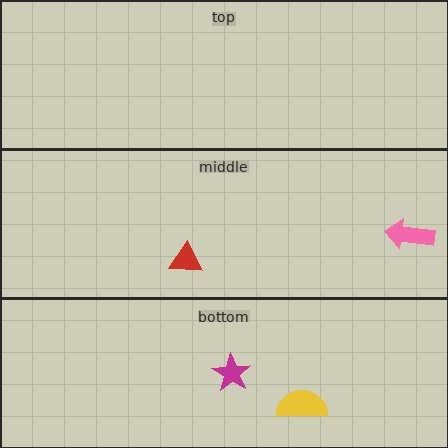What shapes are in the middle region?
The pink arrow, the red triangle.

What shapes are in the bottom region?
The magenta star, the yellow semicircle.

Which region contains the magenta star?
The bottom region.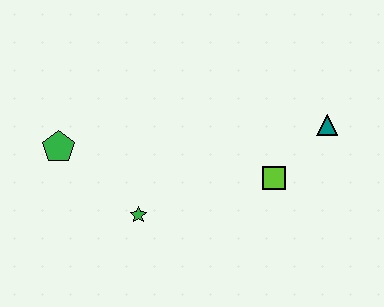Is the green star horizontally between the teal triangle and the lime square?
No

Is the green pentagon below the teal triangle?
Yes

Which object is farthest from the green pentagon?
The teal triangle is farthest from the green pentagon.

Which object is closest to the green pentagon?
The green star is closest to the green pentagon.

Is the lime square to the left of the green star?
No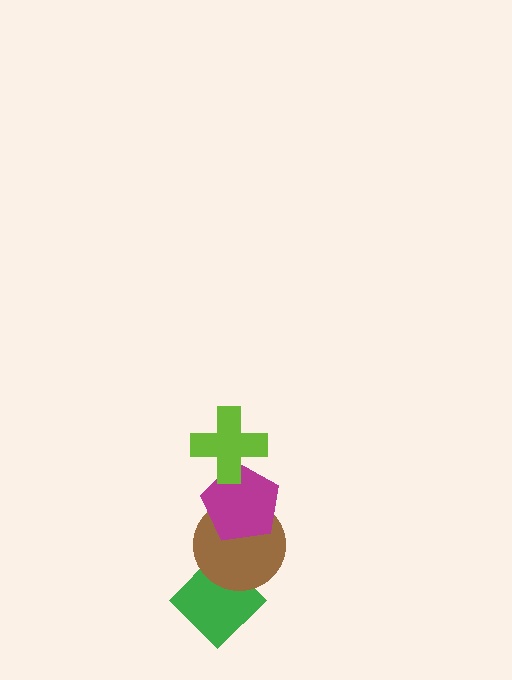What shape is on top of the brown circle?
The magenta pentagon is on top of the brown circle.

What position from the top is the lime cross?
The lime cross is 1st from the top.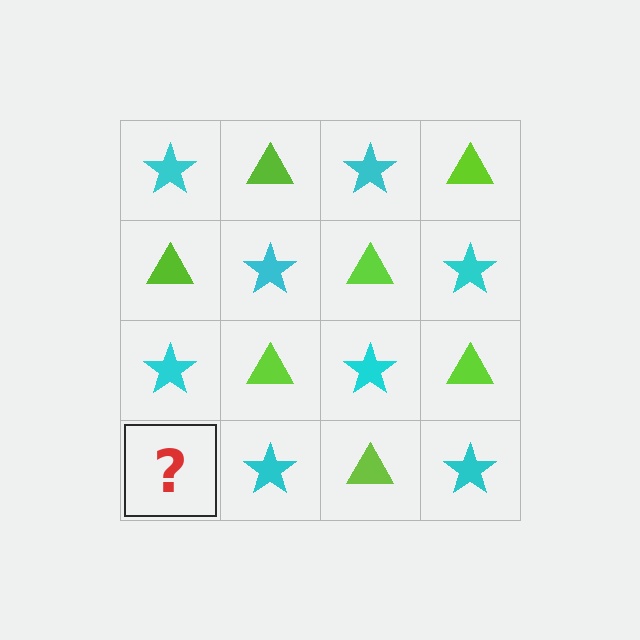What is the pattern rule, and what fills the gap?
The rule is that it alternates cyan star and lime triangle in a checkerboard pattern. The gap should be filled with a lime triangle.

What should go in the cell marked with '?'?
The missing cell should contain a lime triangle.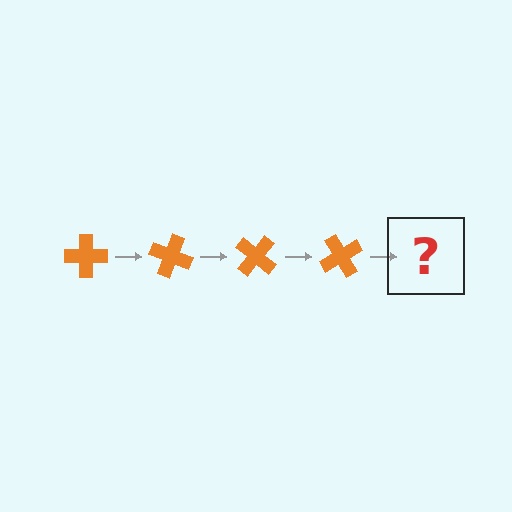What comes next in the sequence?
The next element should be an orange cross rotated 80 degrees.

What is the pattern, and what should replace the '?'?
The pattern is that the cross rotates 20 degrees each step. The '?' should be an orange cross rotated 80 degrees.